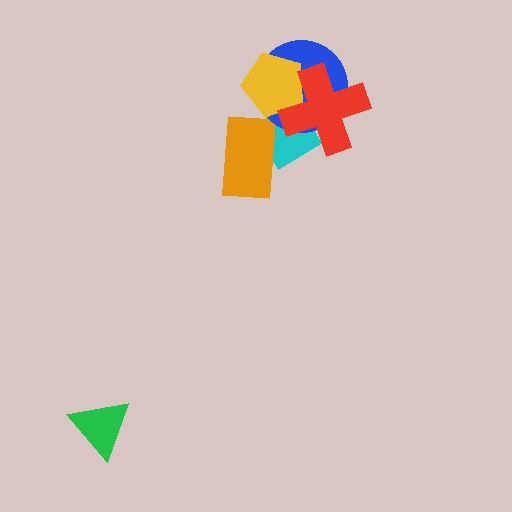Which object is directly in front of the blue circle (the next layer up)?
The yellow pentagon is directly in front of the blue circle.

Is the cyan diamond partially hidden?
Yes, it is partially covered by another shape.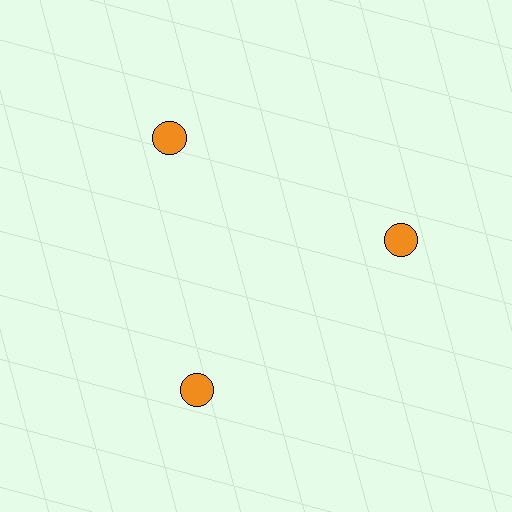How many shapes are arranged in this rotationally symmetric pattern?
There are 3 shapes, arranged in 3 groups of 1.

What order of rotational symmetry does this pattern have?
This pattern has 3-fold rotational symmetry.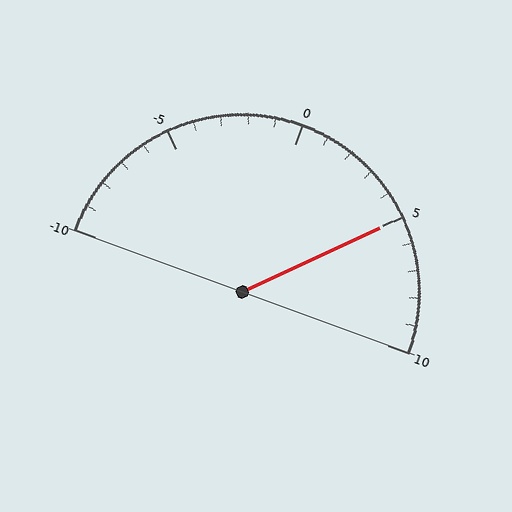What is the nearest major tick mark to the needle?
The nearest major tick mark is 5.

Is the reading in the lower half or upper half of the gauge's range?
The reading is in the upper half of the range (-10 to 10).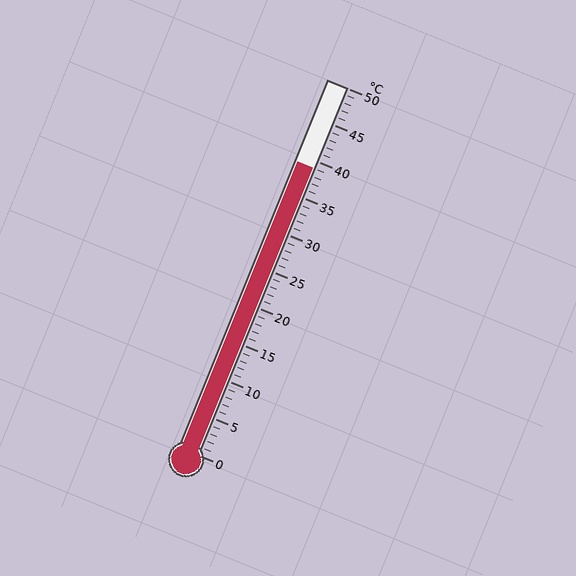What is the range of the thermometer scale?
The thermometer scale ranges from 0°C to 50°C.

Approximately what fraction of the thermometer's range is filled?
The thermometer is filled to approximately 80% of its range.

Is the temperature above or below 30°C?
The temperature is above 30°C.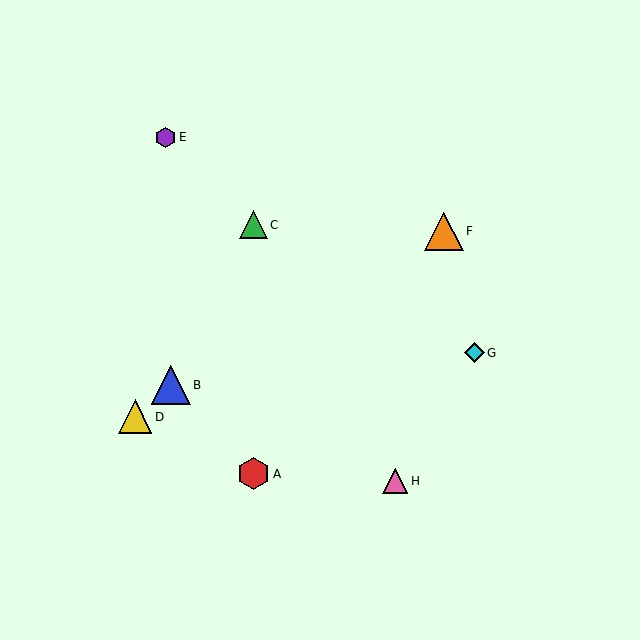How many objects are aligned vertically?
2 objects (A, C) are aligned vertically.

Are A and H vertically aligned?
No, A is at x≈253 and H is at x≈395.